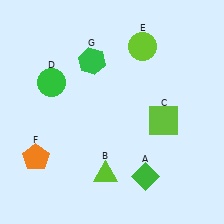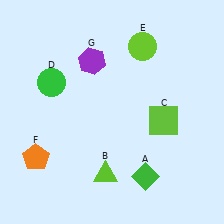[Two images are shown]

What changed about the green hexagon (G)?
In Image 1, G is green. In Image 2, it changed to purple.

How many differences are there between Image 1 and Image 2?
There is 1 difference between the two images.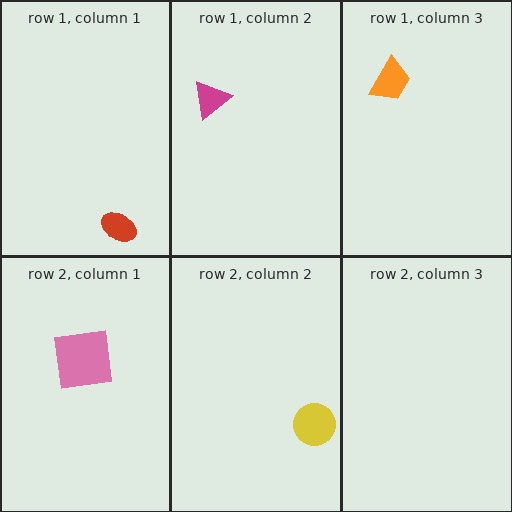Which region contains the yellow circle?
The row 2, column 2 region.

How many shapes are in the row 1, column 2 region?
1.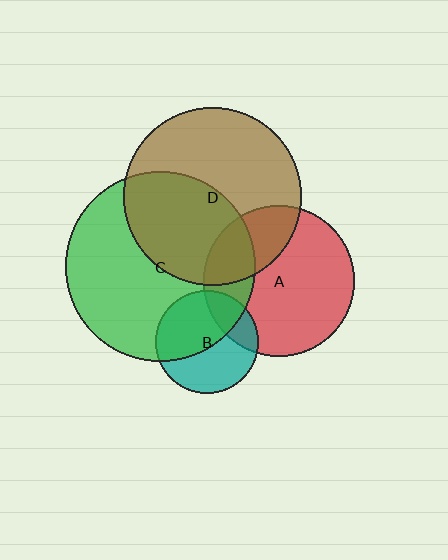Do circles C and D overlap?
Yes.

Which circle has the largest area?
Circle C (green).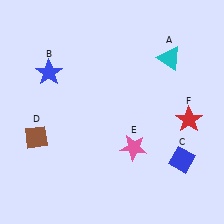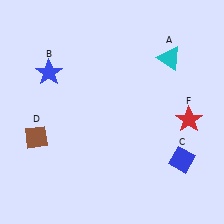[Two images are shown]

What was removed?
The pink star (E) was removed in Image 2.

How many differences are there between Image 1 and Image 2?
There is 1 difference between the two images.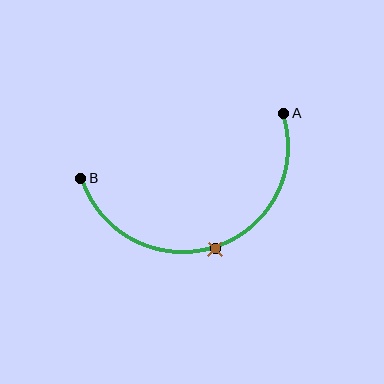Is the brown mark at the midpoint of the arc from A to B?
Yes. The brown mark lies on the arc at equal arc-length from both A and B — it is the arc midpoint.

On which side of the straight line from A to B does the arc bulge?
The arc bulges below the straight line connecting A and B.